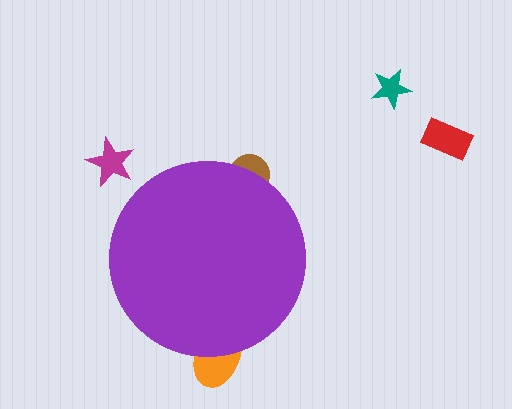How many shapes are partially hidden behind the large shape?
2 shapes are partially hidden.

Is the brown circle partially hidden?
Yes, the brown circle is partially hidden behind the purple circle.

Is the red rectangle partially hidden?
No, the red rectangle is fully visible.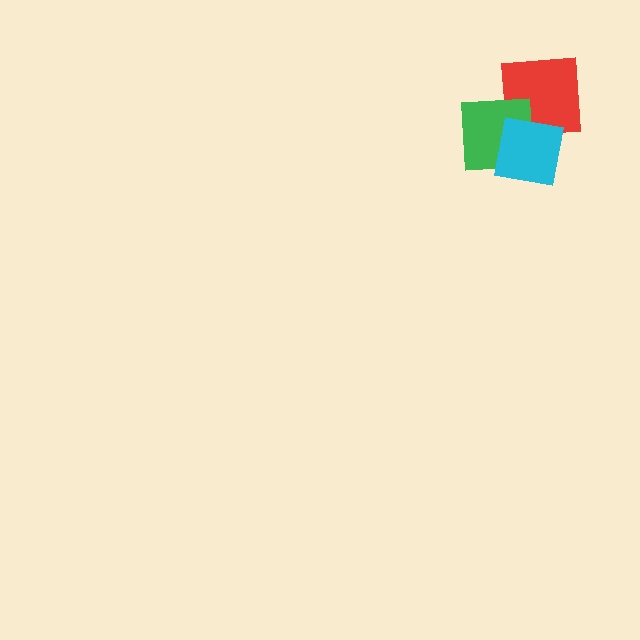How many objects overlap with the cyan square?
2 objects overlap with the cyan square.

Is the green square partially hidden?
Yes, it is partially covered by another shape.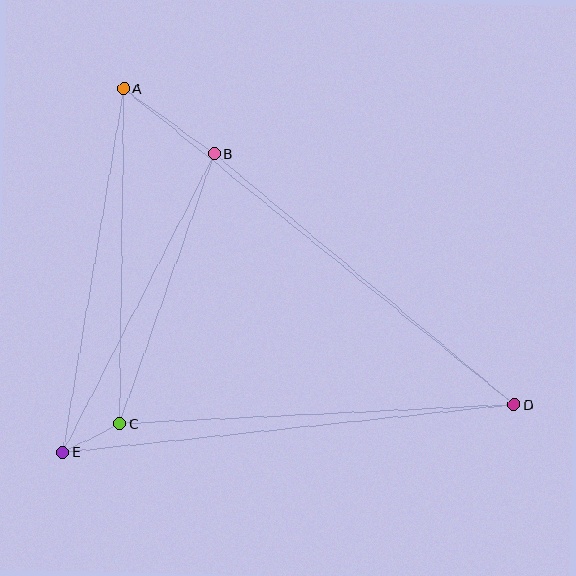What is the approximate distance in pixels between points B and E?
The distance between B and E is approximately 335 pixels.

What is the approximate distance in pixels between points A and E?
The distance between A and E is approximately 369 pixels.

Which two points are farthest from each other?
Points A and D are farthest from each other.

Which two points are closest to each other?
Points C and E are closest to each other.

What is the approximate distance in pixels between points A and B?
The distance between A and B is approximately 111 pixels.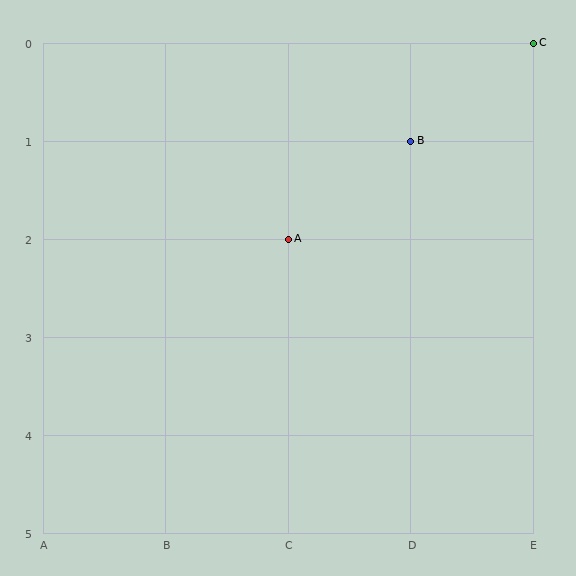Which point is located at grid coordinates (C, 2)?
Point A is at (C, 2).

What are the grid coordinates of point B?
Point B is at grid coordinates (D, 1).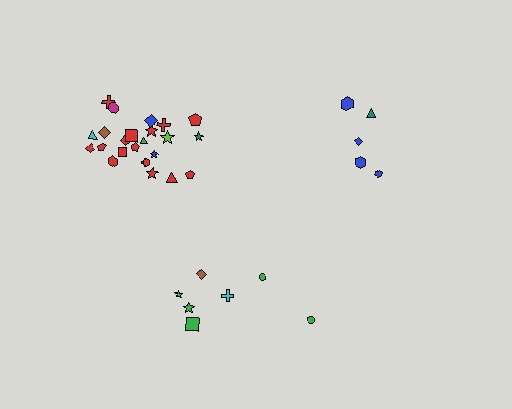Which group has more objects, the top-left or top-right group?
The top-left group.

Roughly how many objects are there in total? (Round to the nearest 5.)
Roughly 35 objects in total.